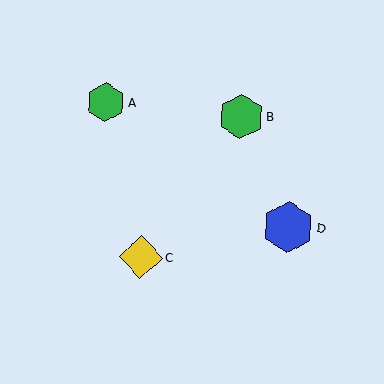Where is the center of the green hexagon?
The center of the green hexagon is at (105, 102).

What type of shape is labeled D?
Shape D is a blue hexagon.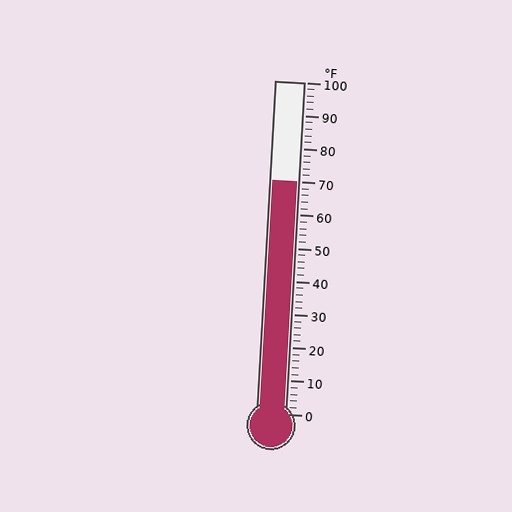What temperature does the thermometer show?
The thermometer shows approximately 70°F.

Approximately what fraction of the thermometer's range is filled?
The thermometer is filled to approximately 70% of its range.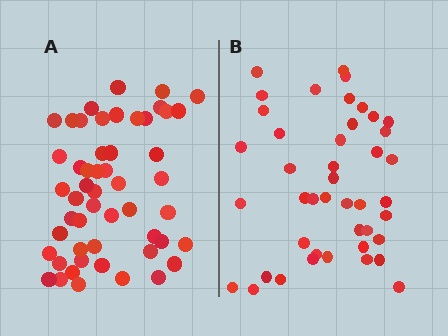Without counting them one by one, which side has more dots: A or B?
Region A (the left region) has more dots.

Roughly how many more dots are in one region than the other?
Region A has roughly 8 or so more dots than region B.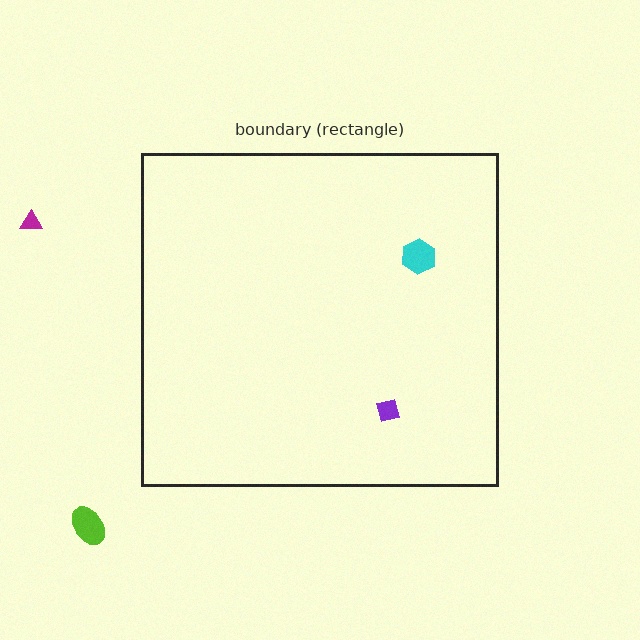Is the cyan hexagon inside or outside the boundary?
Inside.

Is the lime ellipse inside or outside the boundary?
Outside.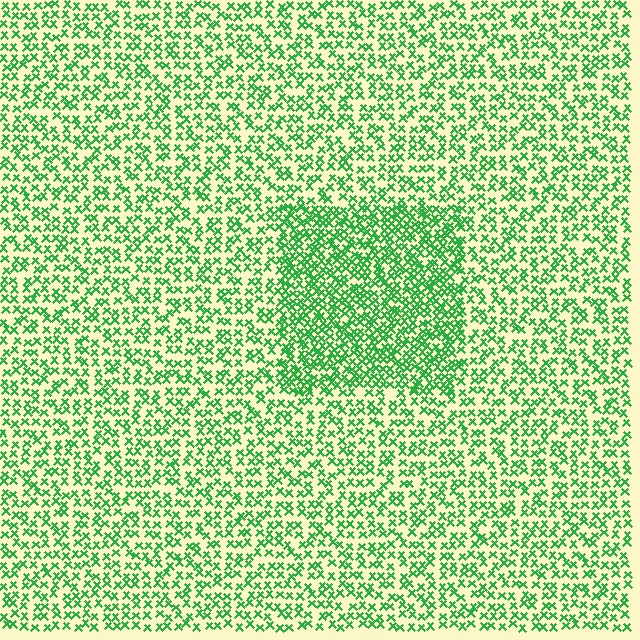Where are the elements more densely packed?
The elements are more densely packed inside the rectangle boundary.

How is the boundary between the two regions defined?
The boundary is defined by a change in element density (approximately 1.8x ratio). All elements are the same color, size, and shape.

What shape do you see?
I see a rectangle.